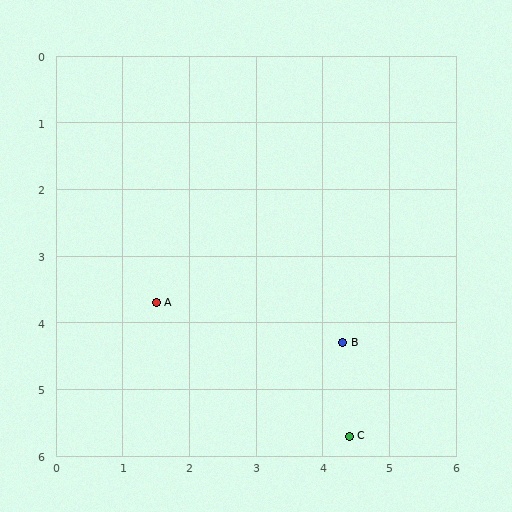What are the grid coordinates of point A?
Point A is at approximately (1.5, 3.7).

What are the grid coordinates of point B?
Point B is at approximately (4.3, 4.3).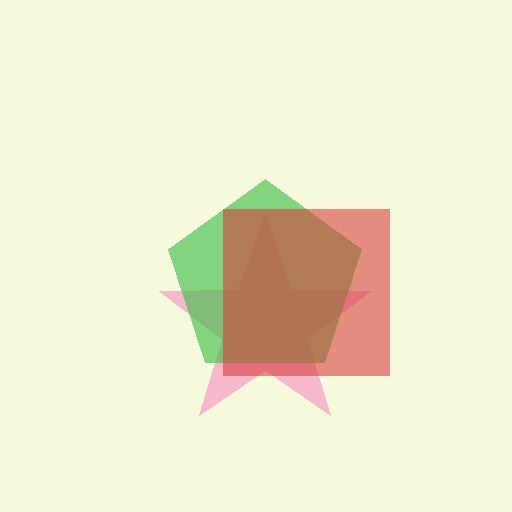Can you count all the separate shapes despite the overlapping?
Yes, there are 3 separate shapes.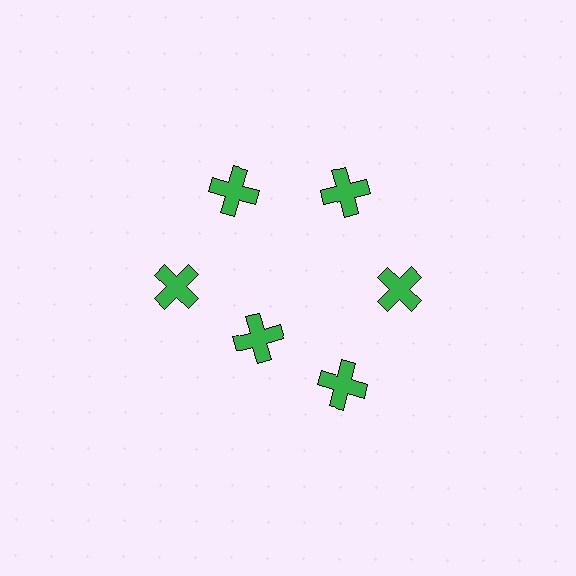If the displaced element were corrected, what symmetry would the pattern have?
It would have 6-fold rotational symmetry — the pattern would map onto itself every 60 degrees.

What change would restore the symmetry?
The symmetry would be restored by moving it outward, back onto the ring so that all 6 crosses sit at equal angles and equal distance from the center.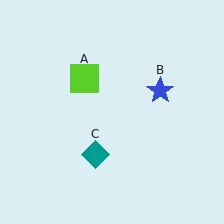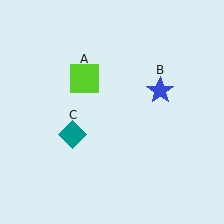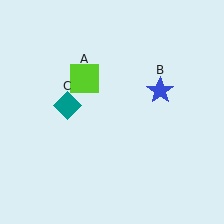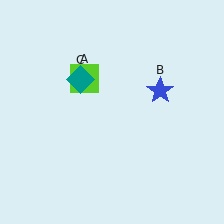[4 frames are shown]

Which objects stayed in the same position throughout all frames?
Lime square (object A) and blue star (object B) remained stationary.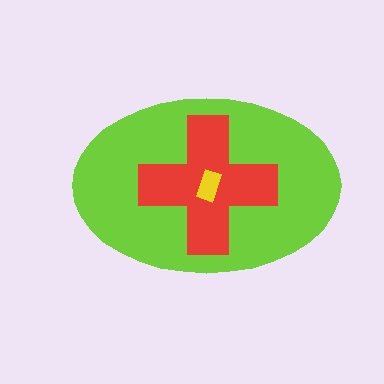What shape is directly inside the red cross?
The yellow rectangle.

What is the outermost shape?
The lime ellipse.